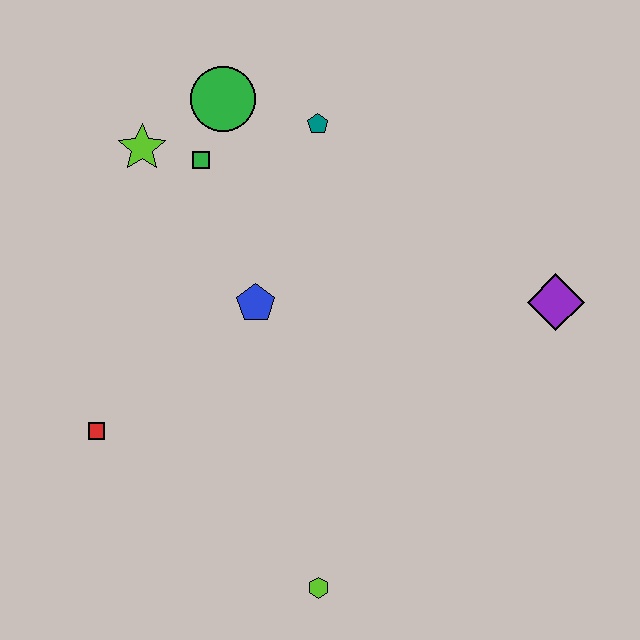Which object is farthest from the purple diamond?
The red square is farthest from the purple diamond.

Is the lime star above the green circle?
No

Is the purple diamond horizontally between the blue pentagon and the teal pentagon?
No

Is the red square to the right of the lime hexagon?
No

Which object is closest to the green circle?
The green square is closest to the green circle.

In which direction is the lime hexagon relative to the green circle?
The lime hexagon is below the green circle.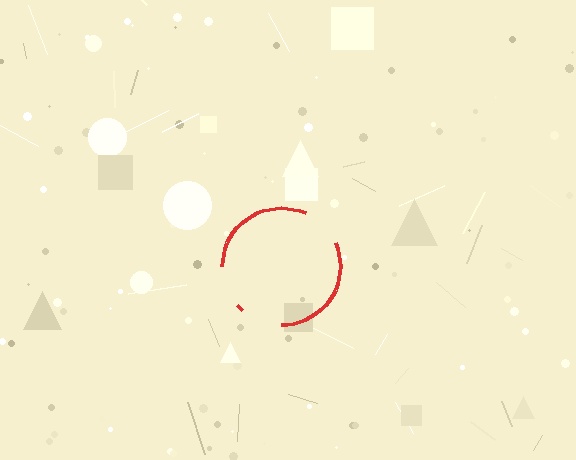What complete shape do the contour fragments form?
The contour fragments form a circle.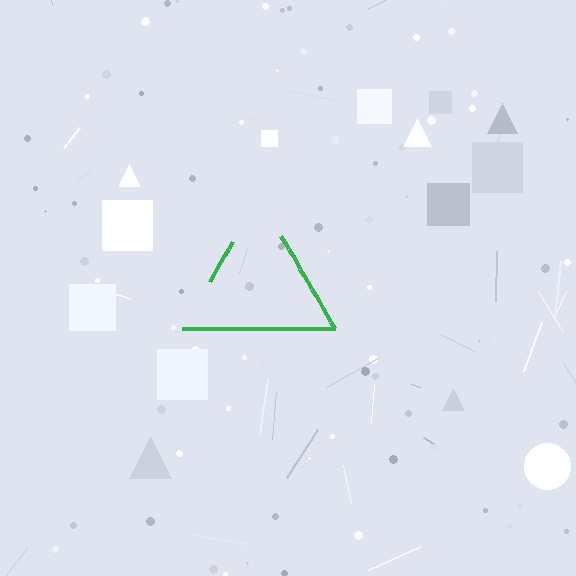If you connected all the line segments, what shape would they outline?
They would outline a triangle.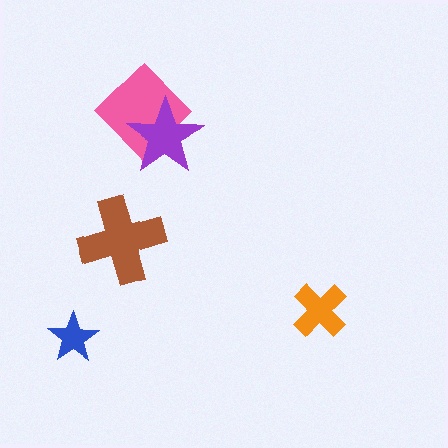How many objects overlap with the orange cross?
0 objects overlap with the orange cross.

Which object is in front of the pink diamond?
The purple star is in front of the pink diamond.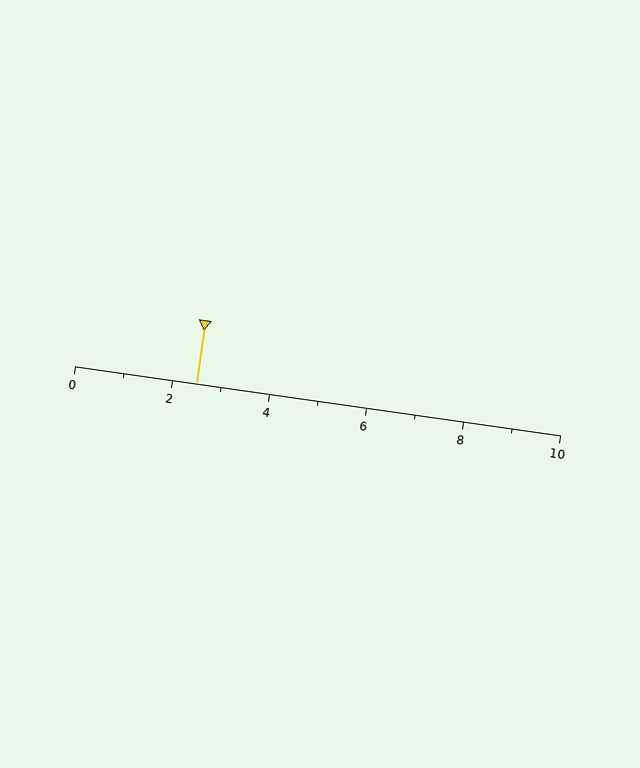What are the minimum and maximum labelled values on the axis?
The axis runs from 0 to 10.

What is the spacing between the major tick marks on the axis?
The major ticks are spaced 2 apart.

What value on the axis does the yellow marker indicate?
The marker indicates approximately 2.5.